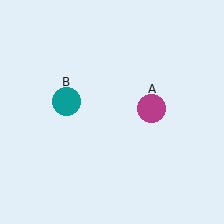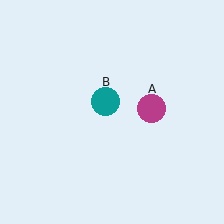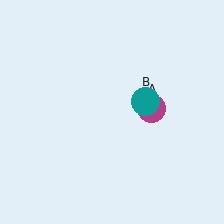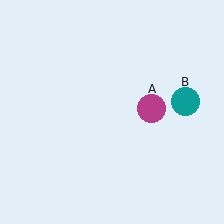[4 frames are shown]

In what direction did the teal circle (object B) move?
The teal circle (object B) moved right.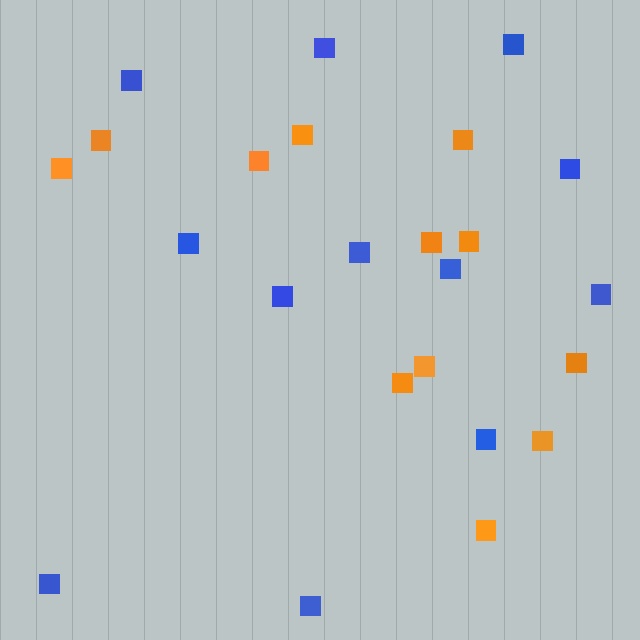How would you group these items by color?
There are 2 groups: one group of orange squares (12) and one group of blue squares (12).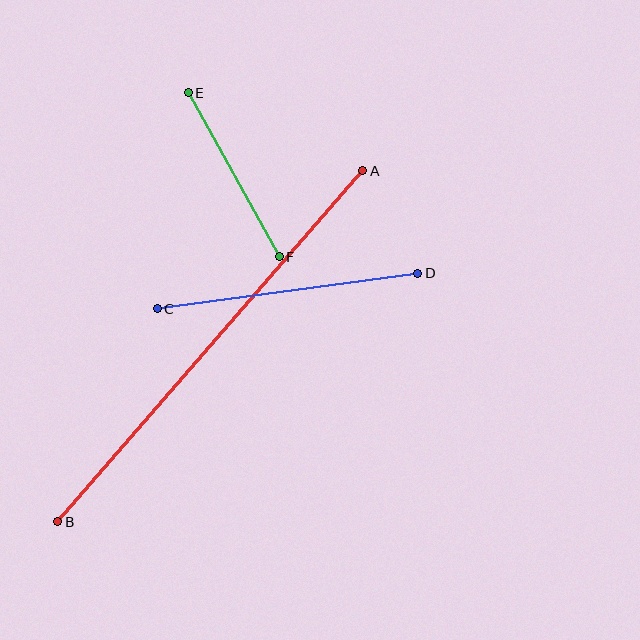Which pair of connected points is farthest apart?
Points A and B are farthest apart.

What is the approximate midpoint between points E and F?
The midpoint is at approximately (234, 175) pixels.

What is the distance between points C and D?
The distance is approximately 263 pixels.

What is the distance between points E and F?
The distance is approximately 187 pixels.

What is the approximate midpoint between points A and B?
The midpoint is at approximately (210, 346) pixels.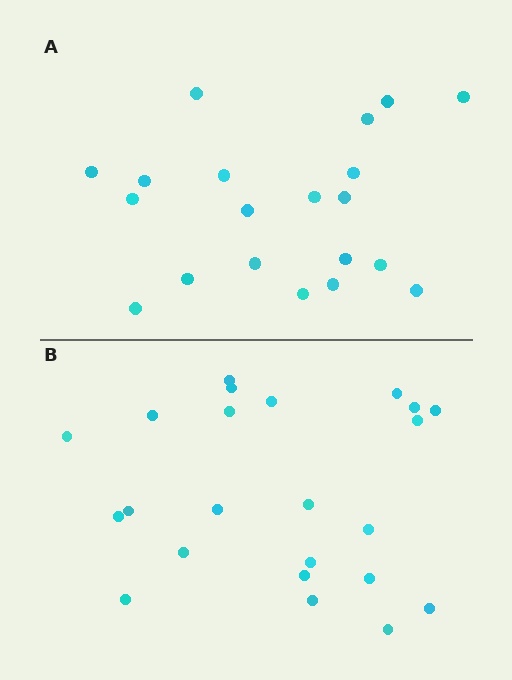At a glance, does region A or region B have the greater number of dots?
Region B (the bottom region) has more dots.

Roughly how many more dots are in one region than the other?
Region B has just a few more — roughly 2 or 3 more dots than region A.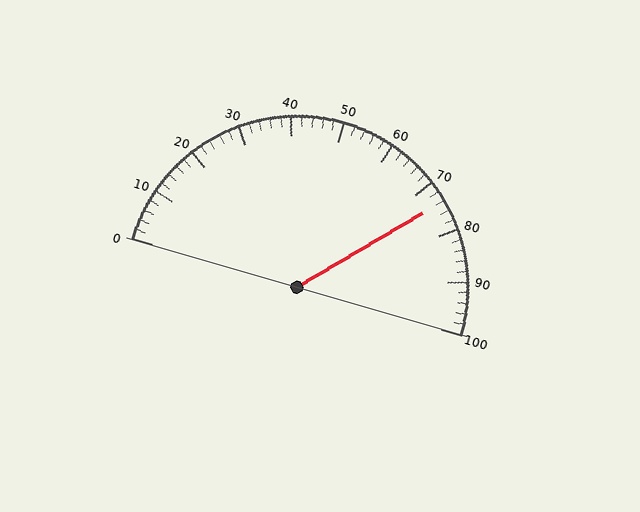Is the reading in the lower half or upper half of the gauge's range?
The reading is in the upper half of the range (0 to 100).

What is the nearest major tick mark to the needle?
The nearest major tick mark is 70.